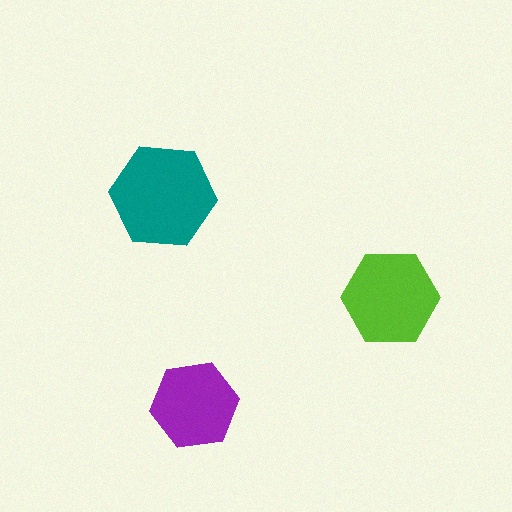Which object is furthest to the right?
The lime hexagon is rightmost.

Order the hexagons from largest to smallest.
the teal one, the lime one, the purple one.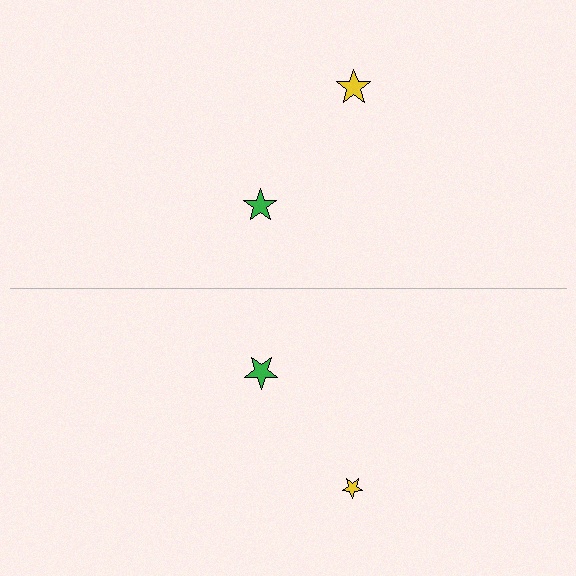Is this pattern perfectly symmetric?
No, the pattern is not perfectly symmetric. The yellow star on the bottom side has a different size than its mirror counterpart.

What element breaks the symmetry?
The yellow star on the bottom side has a different size than its mirror counterpart.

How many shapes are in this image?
There are 4 shapes in this image.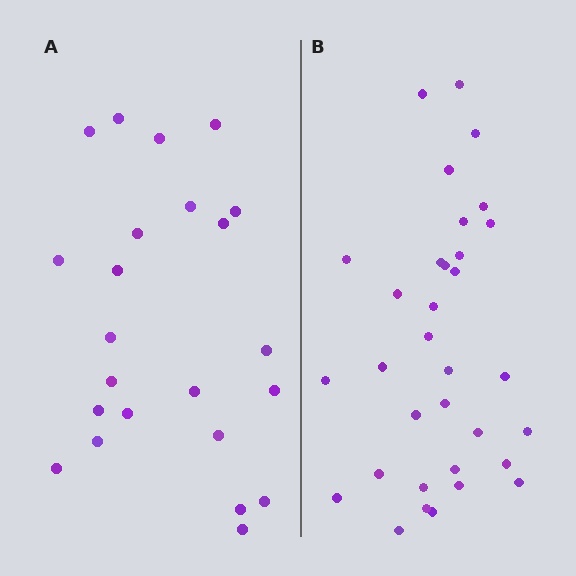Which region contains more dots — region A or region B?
Region B (the right region) has more dots.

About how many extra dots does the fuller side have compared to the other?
Region B has roughly 10 or so more dots than region A.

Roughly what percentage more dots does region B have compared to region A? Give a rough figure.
About 45% more.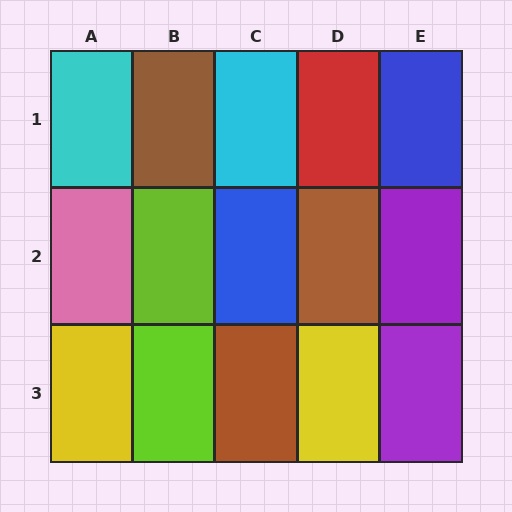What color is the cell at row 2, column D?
Brown.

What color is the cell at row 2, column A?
Pink.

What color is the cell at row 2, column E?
Purple.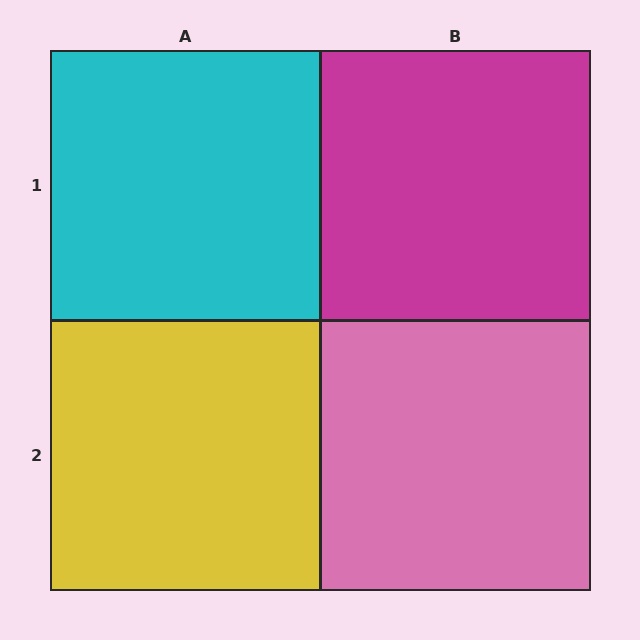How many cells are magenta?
1 cell is magenta.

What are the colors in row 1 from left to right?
Cyan, magenta.